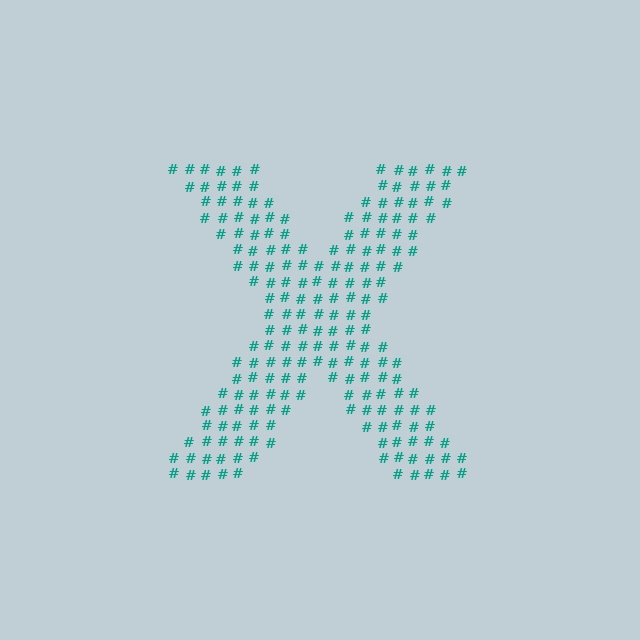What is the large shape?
The large shape is the letter X.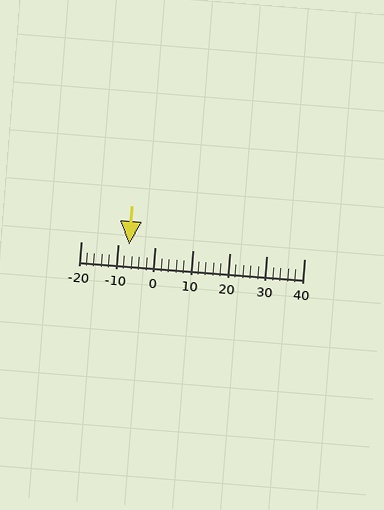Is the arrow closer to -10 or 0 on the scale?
The arrow is closer to -10.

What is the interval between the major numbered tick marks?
The major tick marks are spaced 10 units apart.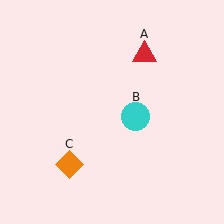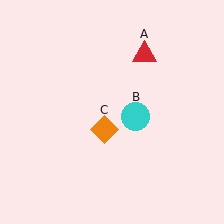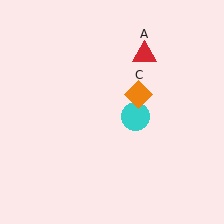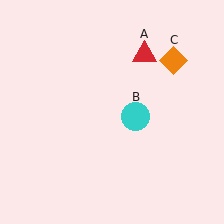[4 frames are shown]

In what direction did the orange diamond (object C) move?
The orange diamond (object C) moved up and to the right.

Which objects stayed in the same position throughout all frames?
Red triangle (object A) and cyan circle (object B) remained stationary.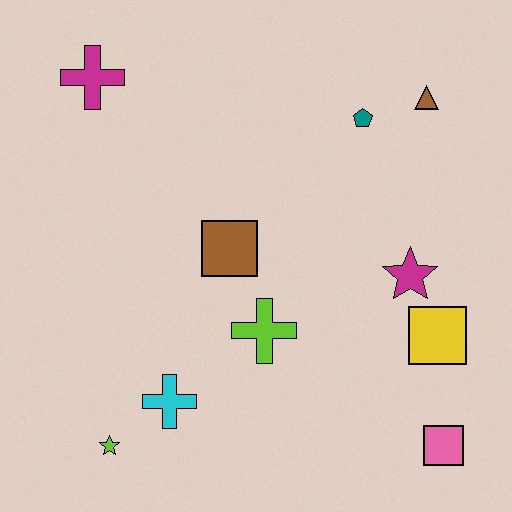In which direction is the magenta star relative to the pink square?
The magenta star is above the pink square.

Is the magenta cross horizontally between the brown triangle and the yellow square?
No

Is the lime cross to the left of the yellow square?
Yes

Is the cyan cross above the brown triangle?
No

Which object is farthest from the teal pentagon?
The lime star is farthest from the teal pentagon.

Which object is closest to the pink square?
The yellow square is closest to the pink square.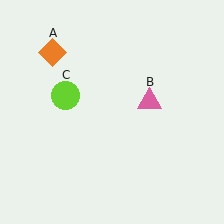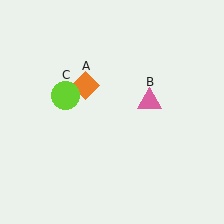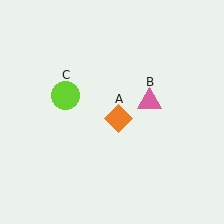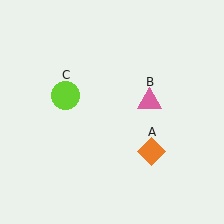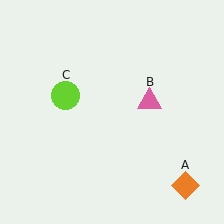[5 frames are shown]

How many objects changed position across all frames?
1 object changed position: orange diamond (object A).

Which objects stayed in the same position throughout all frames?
Pink triangle (object B) and lime circle (object C) remained stationary.